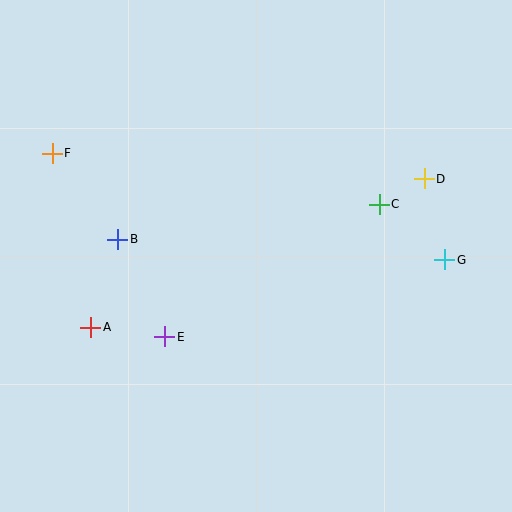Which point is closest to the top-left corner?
Point F is closest to the top-left corner.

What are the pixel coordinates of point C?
Point C is at (379, 204).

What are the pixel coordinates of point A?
Point A is at (91, 327).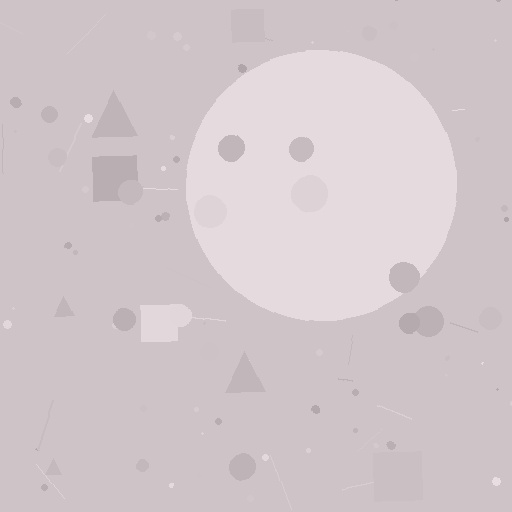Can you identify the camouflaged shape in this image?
The camouflaged shape is a circle.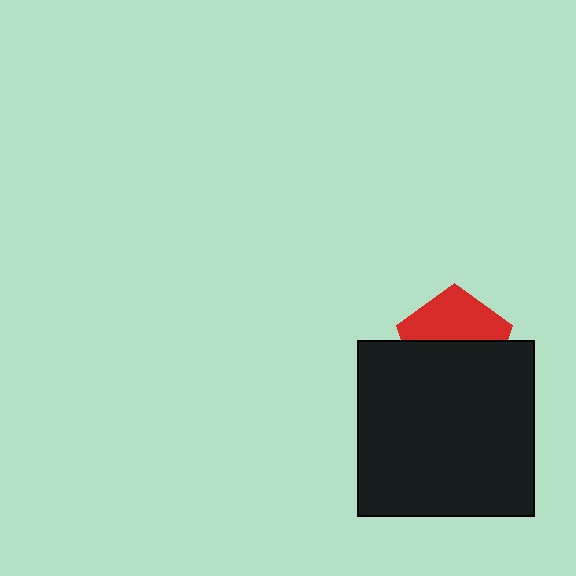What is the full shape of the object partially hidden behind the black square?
The partially hidden object is a red pentagon.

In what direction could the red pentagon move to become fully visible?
The red pentagon could move up. That would shift it out from behind the black square entirely.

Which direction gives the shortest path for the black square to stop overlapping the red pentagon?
Moving down gives the shortest separation.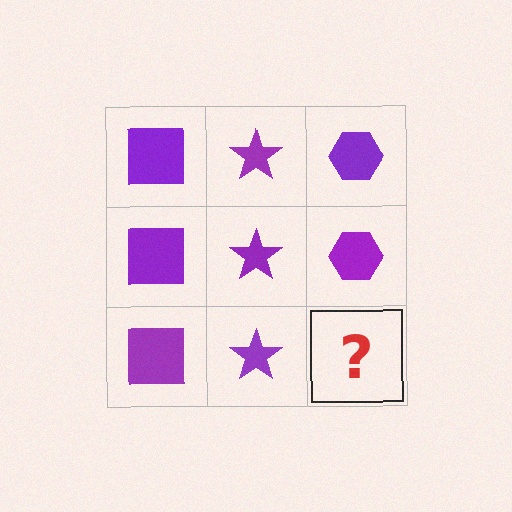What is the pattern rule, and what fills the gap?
The rule is that each column has a consistent shape. The gap should be filled with a purple hexagon.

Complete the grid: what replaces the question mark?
The question mark should be replaced with a purple hexagon.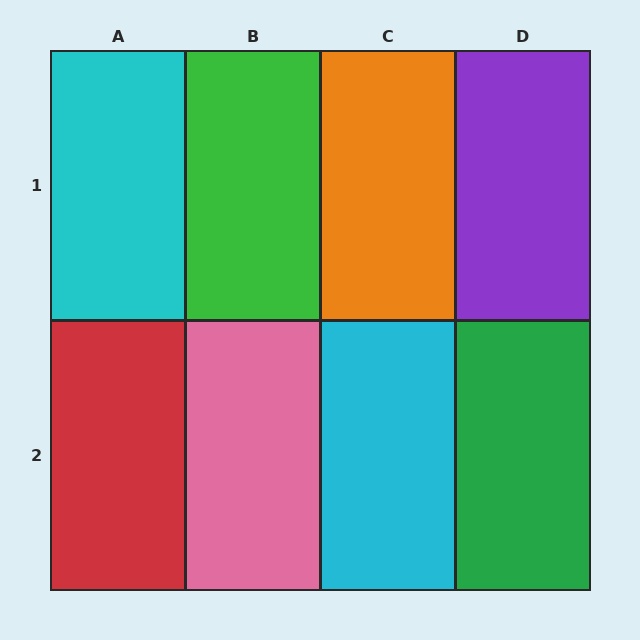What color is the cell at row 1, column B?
Green.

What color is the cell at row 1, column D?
Purple.